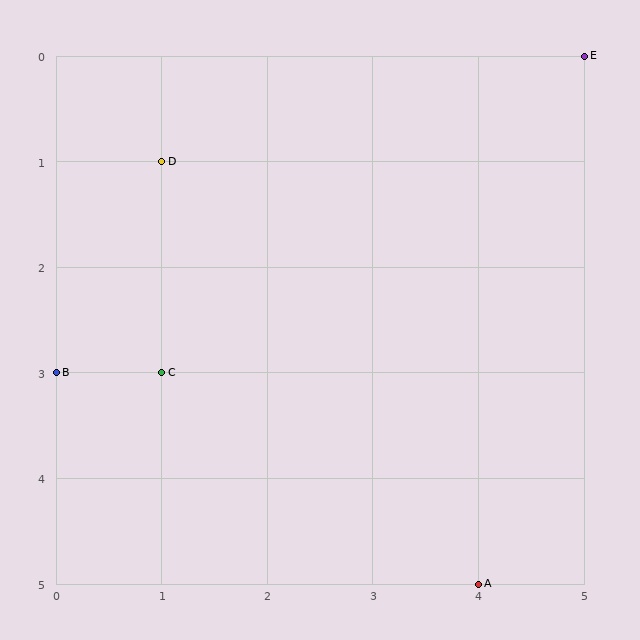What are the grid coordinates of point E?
Point E is at grid coordinates (5, 0).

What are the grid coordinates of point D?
Point D is at grid coordinates (1, 1).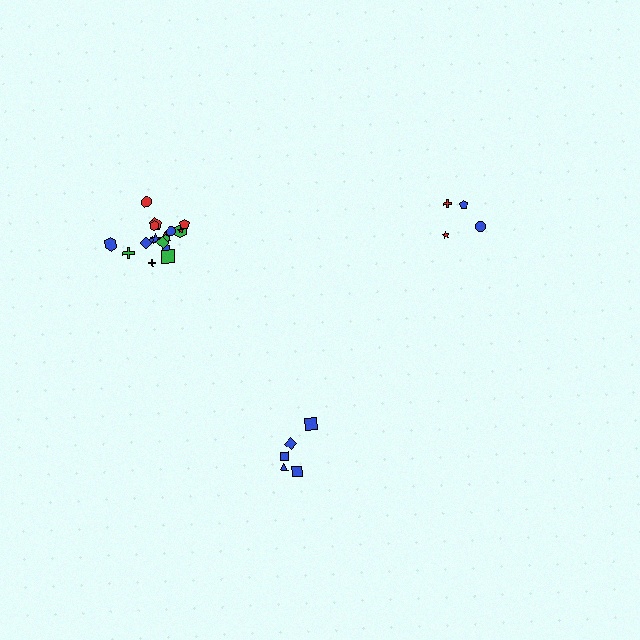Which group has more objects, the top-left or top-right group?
The top-left group.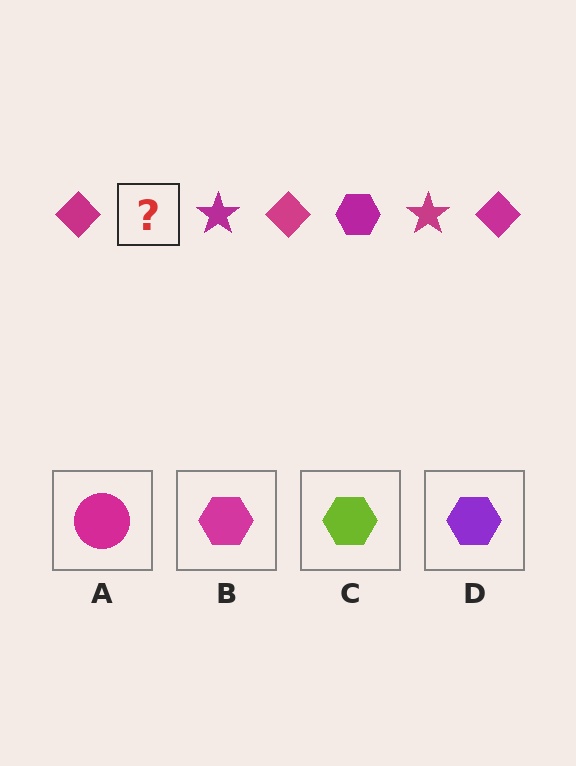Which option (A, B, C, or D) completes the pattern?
B.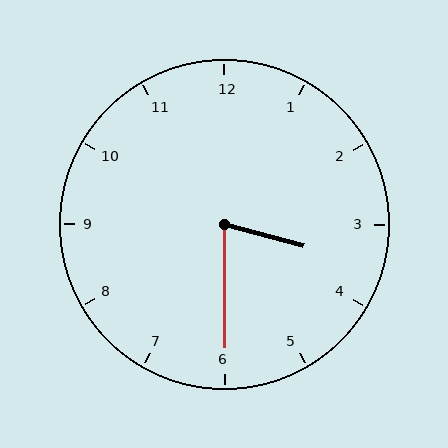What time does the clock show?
3:30.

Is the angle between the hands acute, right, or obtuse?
It is acute.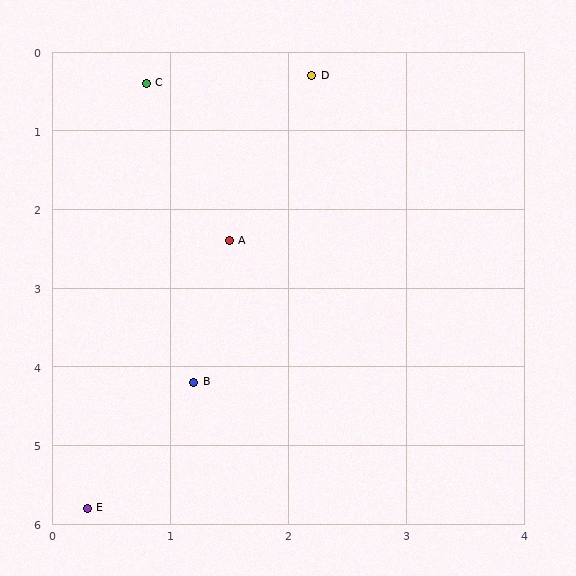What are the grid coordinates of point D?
Point D is at approximately (2.2, 0.3).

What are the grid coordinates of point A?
Point A is at approximately (1.5, 2.4).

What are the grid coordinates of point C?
Point C is at approximately (0.8, 0.4).